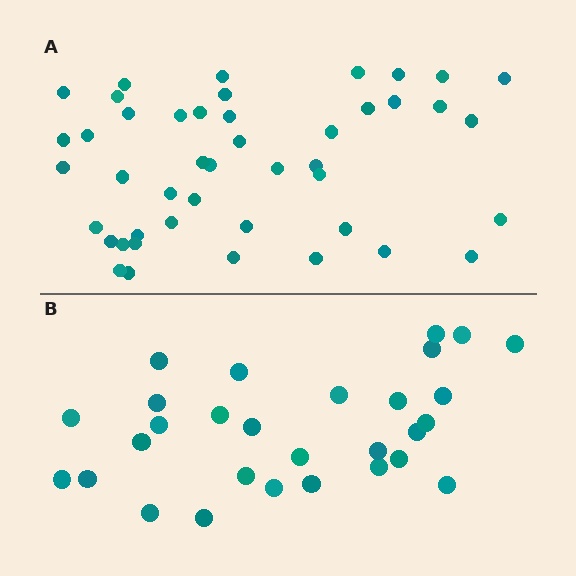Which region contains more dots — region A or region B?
Region A (the top region) has more dots.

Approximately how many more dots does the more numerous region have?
Region A has approximately 15 more dots than region B.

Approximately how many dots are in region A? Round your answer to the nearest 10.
About 40 dots. (The exact count is 45, which rounds to 40.)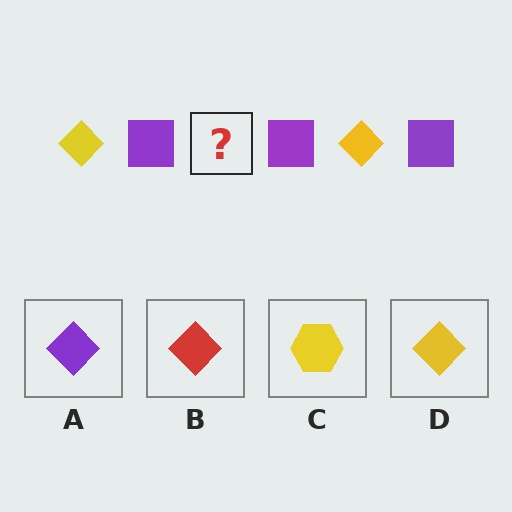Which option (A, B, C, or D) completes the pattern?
D.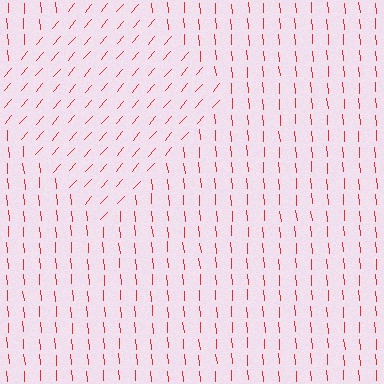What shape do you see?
I see a diamond.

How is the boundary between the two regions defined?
The boundary is defined purely by a change in line orientation (approximately 45 degrees difference). All lines are the same color and thickness.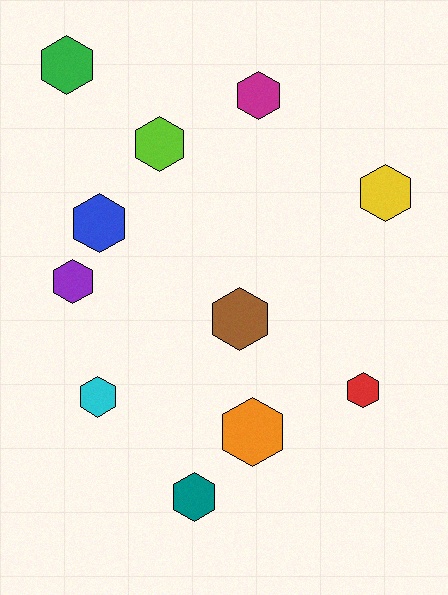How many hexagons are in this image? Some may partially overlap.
There are 11 hexagons.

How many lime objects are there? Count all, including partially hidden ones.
There is 1 lime object.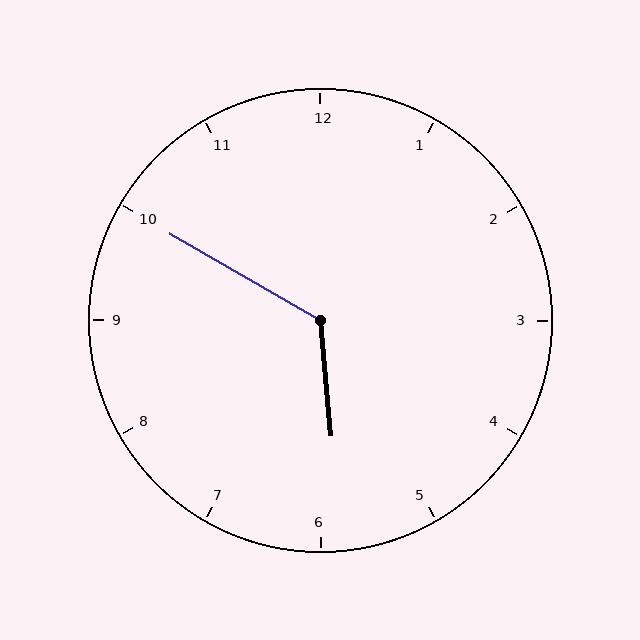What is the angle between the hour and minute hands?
Approximately 125 degrees.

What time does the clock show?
5:50.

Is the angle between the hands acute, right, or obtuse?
It is obtuse.